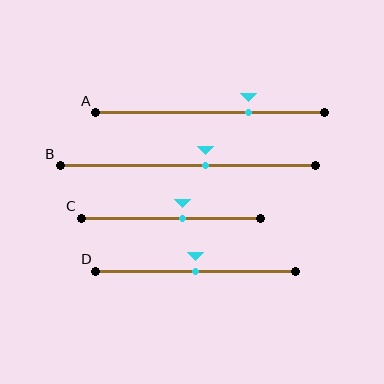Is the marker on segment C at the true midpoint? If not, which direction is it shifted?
No, the marker on segment C is shifted to the right by about 6% of the segment length.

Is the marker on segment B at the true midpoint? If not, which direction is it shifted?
No, the marker on segment B is shifted to the right by about 7% of the segment length.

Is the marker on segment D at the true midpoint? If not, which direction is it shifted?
Yes, the marker on segment D is at the true midpoint.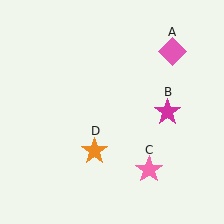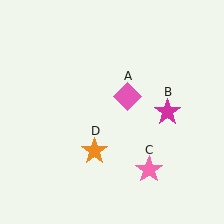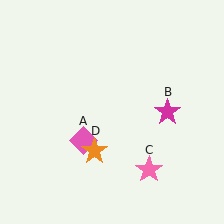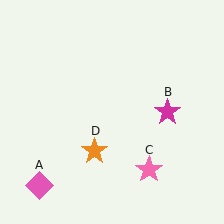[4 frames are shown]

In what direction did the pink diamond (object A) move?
The pink diamond (object A) moved down and to the left.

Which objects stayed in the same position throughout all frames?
Magenta star (object B) and pink star (object C) and orange star (object D) remained stationary.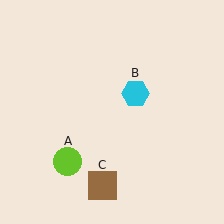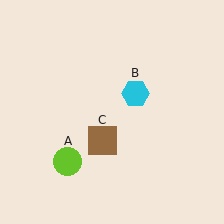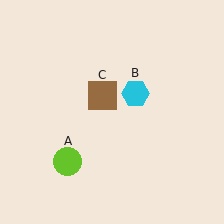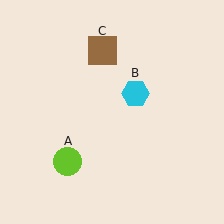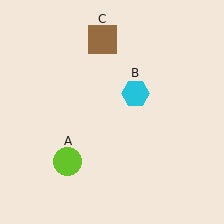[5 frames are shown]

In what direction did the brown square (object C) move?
The brown square (object C) moved up.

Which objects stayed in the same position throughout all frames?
Lime circle (object A) and cyan hexagon (object B) remained stationary.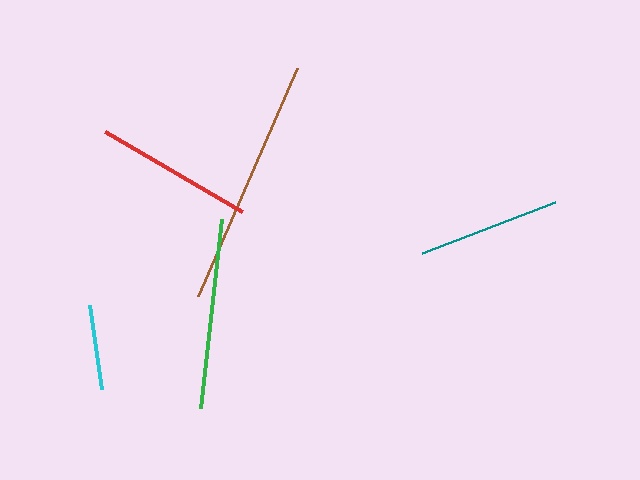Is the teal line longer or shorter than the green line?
The green line is longer than the teal line.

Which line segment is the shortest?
The cyan line is the shortest at approximately 85 pixels.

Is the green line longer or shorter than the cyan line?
The green line is longer than the cyan line.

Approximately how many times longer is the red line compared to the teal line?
The red line is approximately 1.1 times the length of the teal line.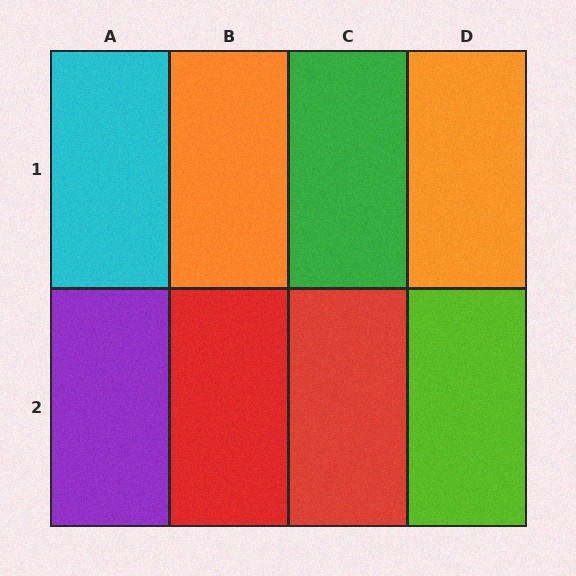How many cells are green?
1 cell is green.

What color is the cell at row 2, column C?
Red.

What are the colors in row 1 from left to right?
Cyan, orange, green, orange.